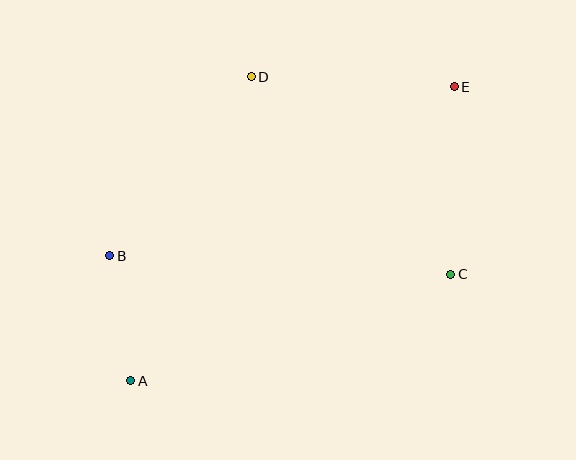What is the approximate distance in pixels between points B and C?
The distance between B and C is approximately 341 pixels.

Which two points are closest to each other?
Points A and B are closest to each other.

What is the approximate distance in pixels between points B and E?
The distance between B and E is approximately 384 pixels.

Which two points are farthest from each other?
Points A and E are farthest from each other.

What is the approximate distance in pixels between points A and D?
The distance between A and D is approximately 327 pixels.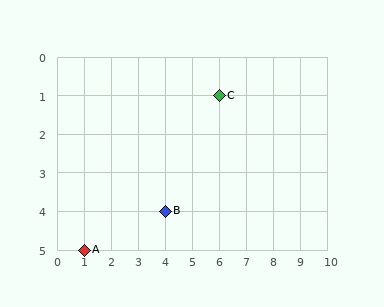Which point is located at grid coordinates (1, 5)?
Point A is at (1, 5).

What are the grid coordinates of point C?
Point C is at grid coordinates (6, 1).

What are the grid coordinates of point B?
Point B is at grid coordinates (4, 4).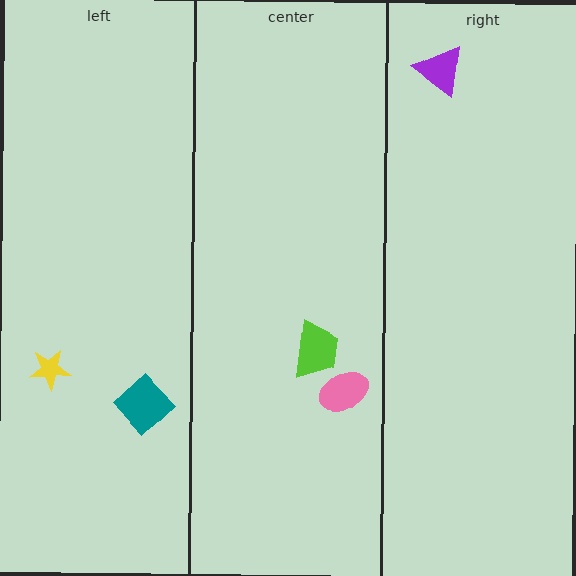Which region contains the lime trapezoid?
The center region.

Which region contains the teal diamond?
The left region.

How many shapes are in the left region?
2.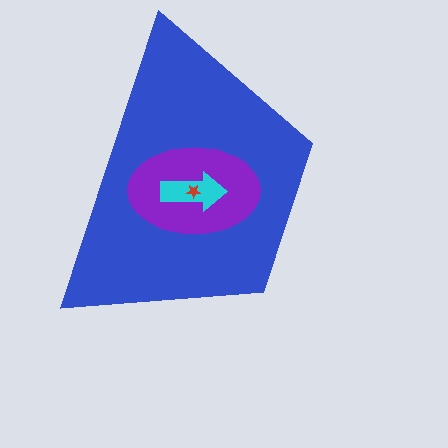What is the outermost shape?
The blue trapezoid.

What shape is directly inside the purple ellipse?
The cyan arrow.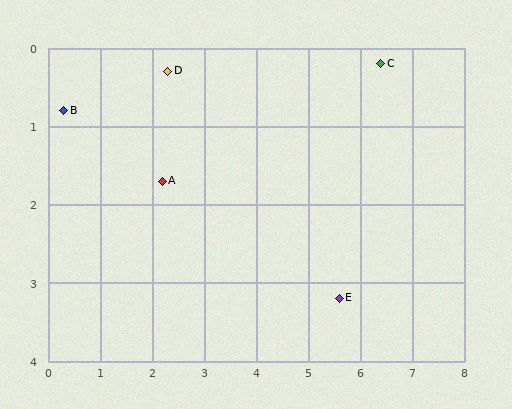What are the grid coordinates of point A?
Point A is at approximately (2.2, 1.7).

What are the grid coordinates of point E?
Point E is at approximately (5.6, 3.2).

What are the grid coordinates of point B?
Point B is at approximately (0.3, 0.8).